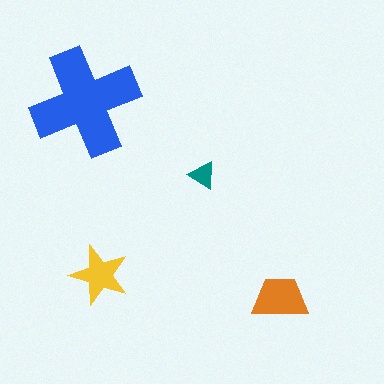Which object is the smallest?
The teal triangle.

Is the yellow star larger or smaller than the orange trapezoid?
Smaller.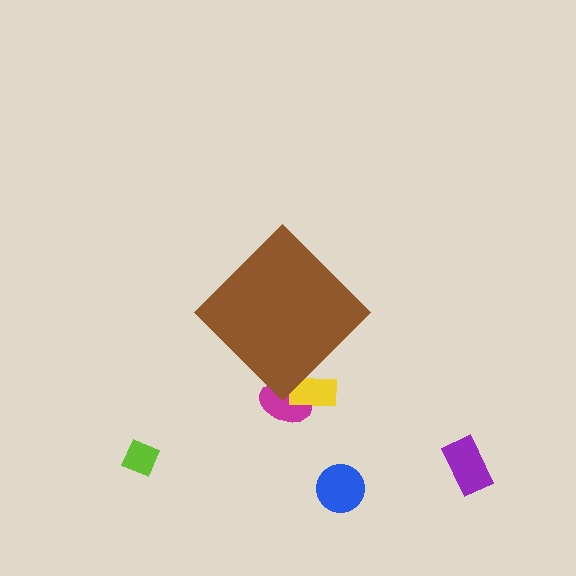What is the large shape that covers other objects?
A brown diamond.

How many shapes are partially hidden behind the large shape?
2 shapes are partially hidden.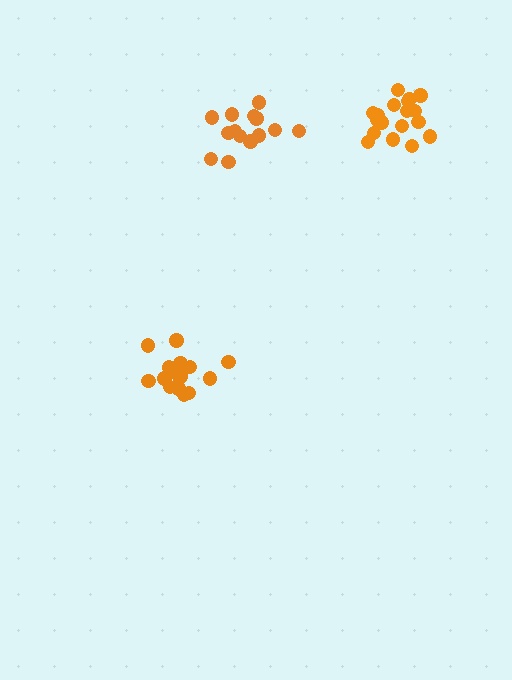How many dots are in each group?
Group 1: 14 dots, Group 2: 18 dots, Group 3: 18 dots (50 total).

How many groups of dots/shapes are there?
There are 3 groups.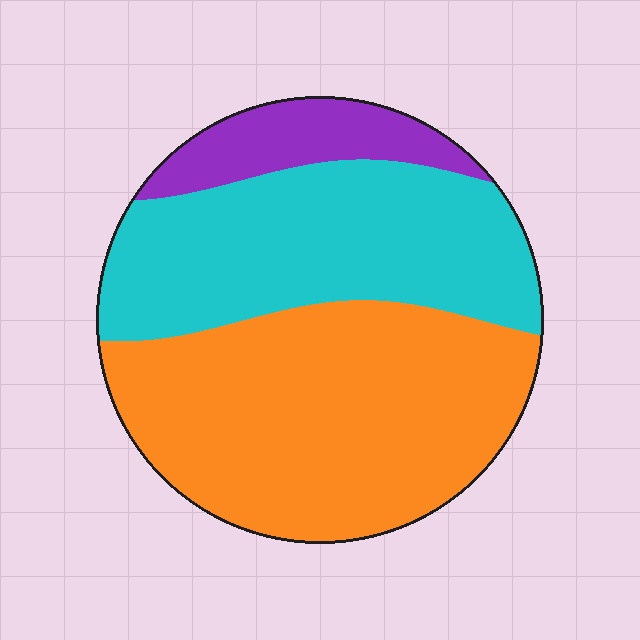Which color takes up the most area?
Orange, at roughly 50%.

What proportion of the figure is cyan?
Cyan covers roughly 40% of the figure.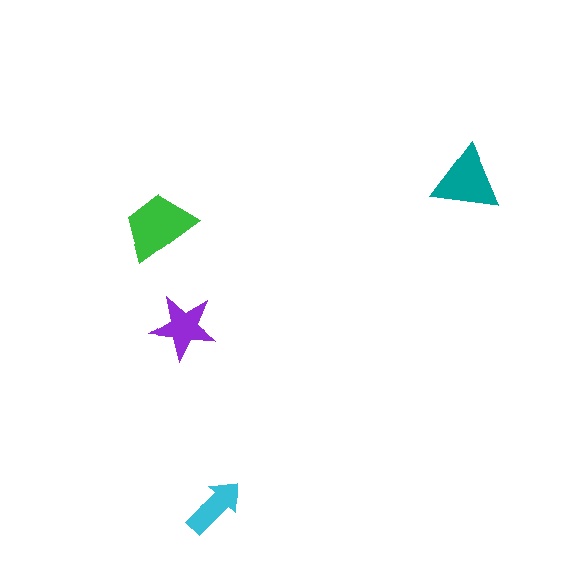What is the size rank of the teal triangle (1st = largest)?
2nd.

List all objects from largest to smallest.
The green trapezoid, the teal triangle, the purple star, the cyan arrow.